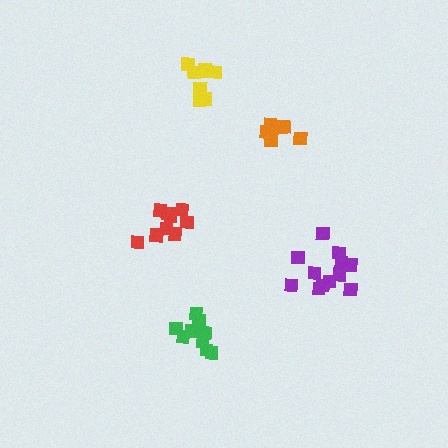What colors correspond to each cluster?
The clusters are colored: green, yellow, red, orange, purple.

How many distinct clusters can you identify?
There are 5 distinct clusters.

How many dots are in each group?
Group 1: 9 dots, Group 2: 8 dots, Group 3: 9 dots, Group 4: 7 dots, Group 5: 12 dots (45 total).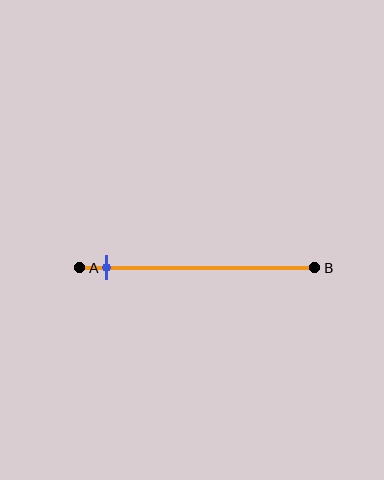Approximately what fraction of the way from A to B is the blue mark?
The blue mark is approximately 10% of the way from A to B.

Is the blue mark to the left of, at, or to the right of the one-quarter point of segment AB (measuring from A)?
The blue mark is to the left of the one-quarter point of segment AB.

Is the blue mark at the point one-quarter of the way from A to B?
No, the mark is at about 10% from A, not at the 25% one-quarter point.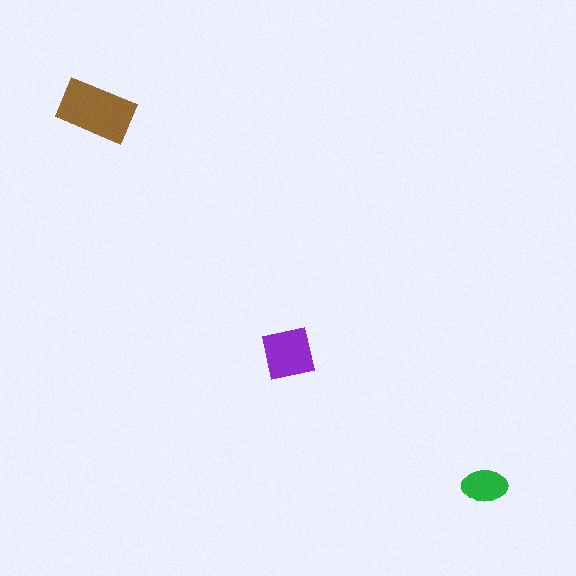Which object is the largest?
The brown rectangle.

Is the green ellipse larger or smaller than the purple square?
Smaller.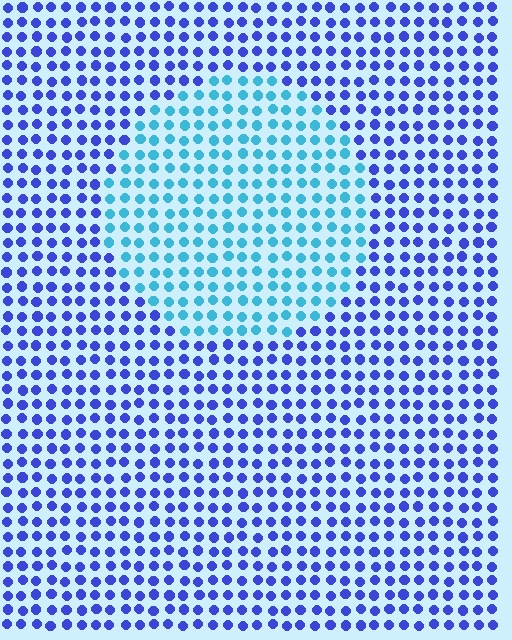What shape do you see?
I see a circle.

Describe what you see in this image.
The image is filled with small blue elements in a uniform arrangement. A circle-shaped region is visible where the elements are tinted to a slightly different hue, forming a subtle color boundary.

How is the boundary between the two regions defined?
The boundary is defined purely by a slight shift in hue (about 44 degrees). Spacing, size, and orientation are identical on both sides.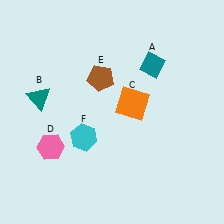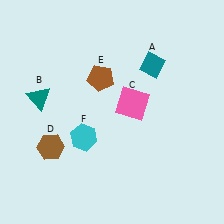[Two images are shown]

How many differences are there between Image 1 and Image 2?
There are 2 differences between the two images.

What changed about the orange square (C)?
In Image 1, C is orange. In Image 2, it changed to pink.